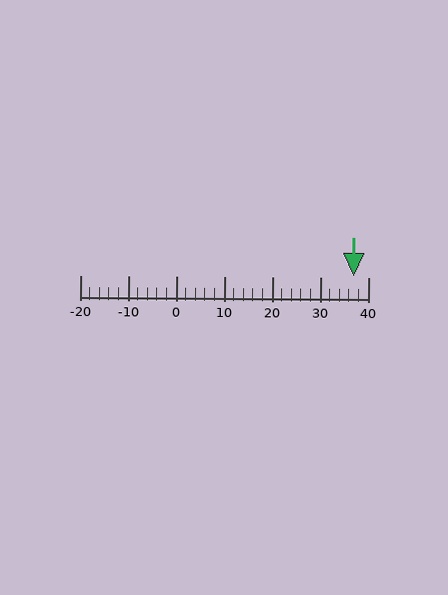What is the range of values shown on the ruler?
The ruler shows values from -20 to 40.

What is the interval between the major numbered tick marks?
The major tick marks are spaced 10 units apart.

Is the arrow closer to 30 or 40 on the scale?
The arrow is closer to 40.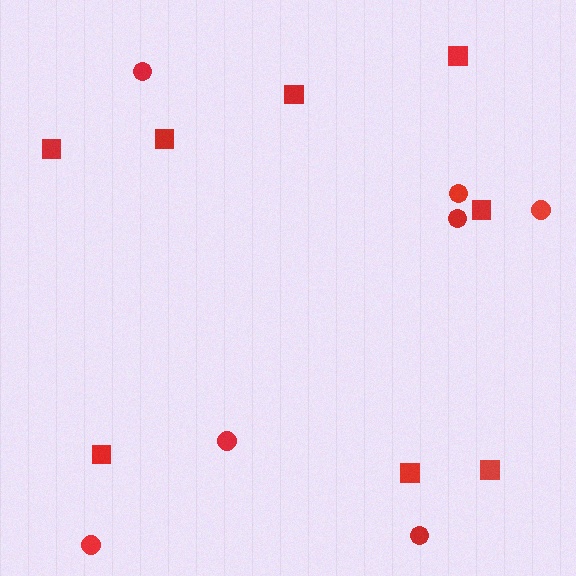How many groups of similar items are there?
There are 2 groups: one group of squares (8) and one group of circles (7).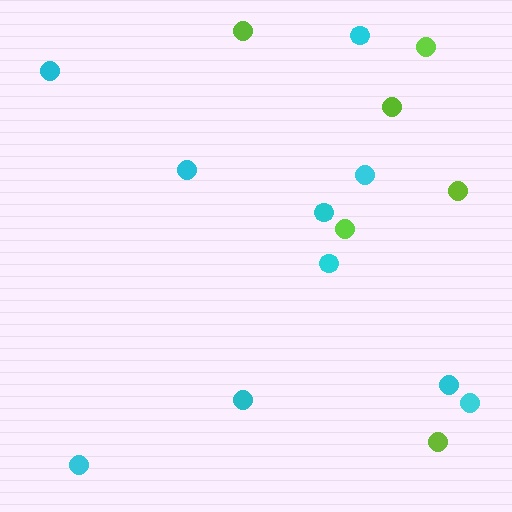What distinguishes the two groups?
There are 2 groups: one group of lime circles (6) and one group of cyan circles (10).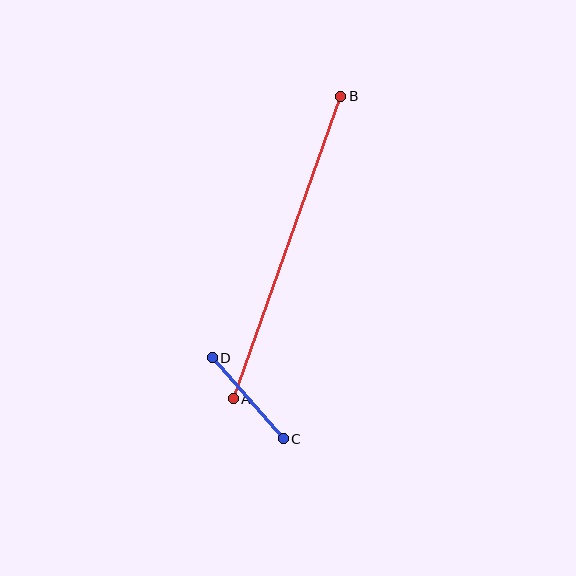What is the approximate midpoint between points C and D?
The midpoint is at approximately (248, 398) pixels.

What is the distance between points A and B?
The distance is approximately 321 pixels.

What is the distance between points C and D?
The distance is approximately 108 pixels.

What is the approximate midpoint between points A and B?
The midpoint is at approximately (287, 247) pixels.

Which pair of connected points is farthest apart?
Points A and B are farthest apart.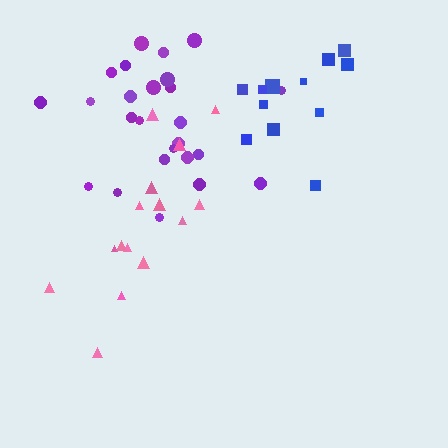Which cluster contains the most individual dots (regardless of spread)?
Purple (26).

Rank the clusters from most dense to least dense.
purple, pink, blue.